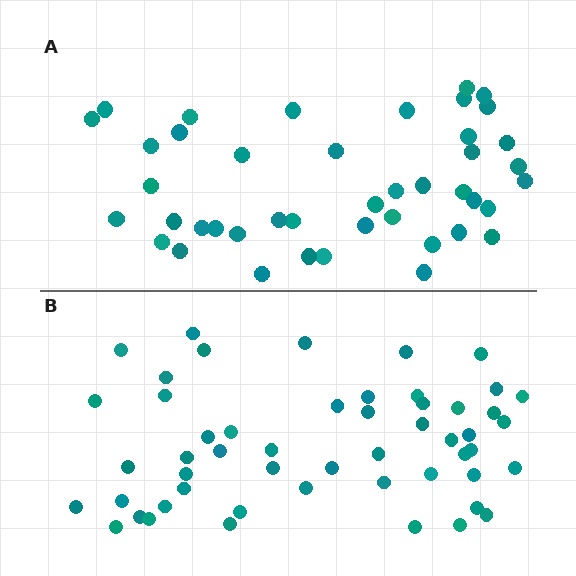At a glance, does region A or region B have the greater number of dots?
Region B (the bottom region) has more dots.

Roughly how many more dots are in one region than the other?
Region B has roughly 8 or so more dots than region A.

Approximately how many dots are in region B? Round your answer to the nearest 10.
About 50 dots. (The exact count is 52, which rounds to 50.)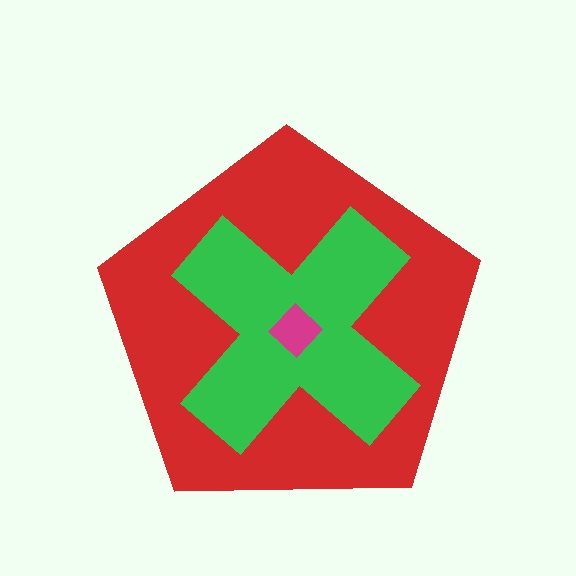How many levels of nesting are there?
3.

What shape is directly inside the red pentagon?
The green cross.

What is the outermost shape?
The red pentagon.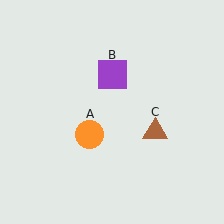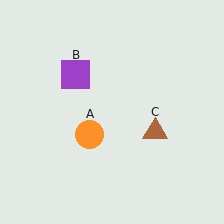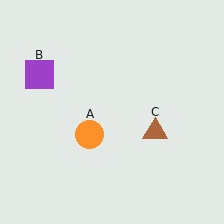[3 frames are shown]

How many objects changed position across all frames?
1 object changed position: purple square (object B).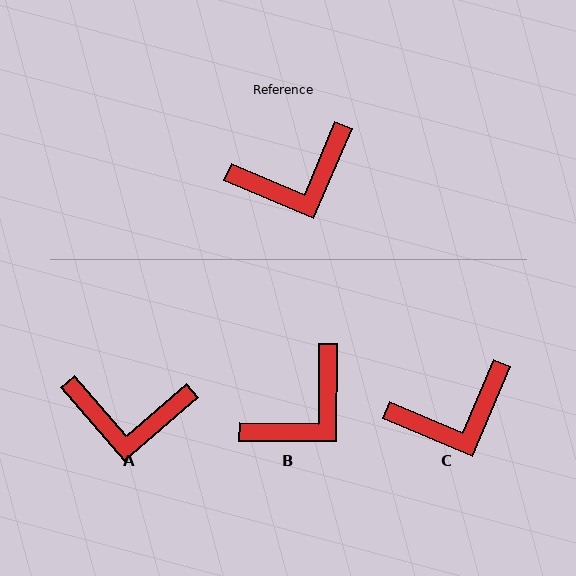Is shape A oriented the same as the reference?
No, it is off by about 26 degrees.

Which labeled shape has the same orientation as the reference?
C.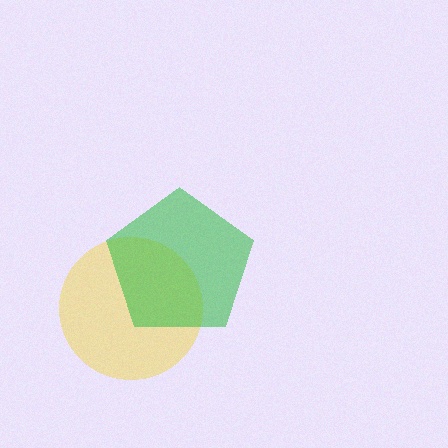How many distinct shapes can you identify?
There are 2 distinct shapes: a yellow circle, a green pentagon.